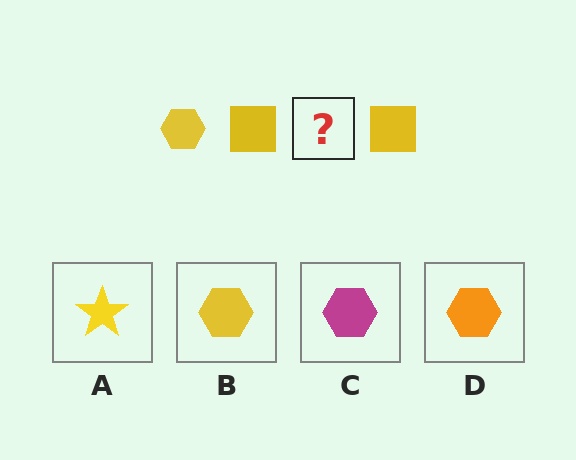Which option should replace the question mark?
Option B.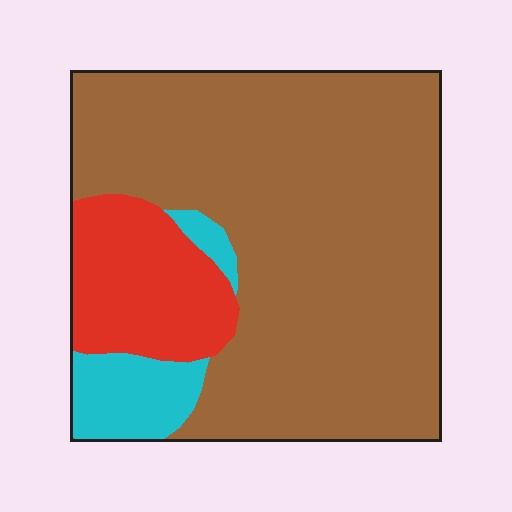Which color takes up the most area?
Brown, at roughly 75%.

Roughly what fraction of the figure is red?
Red covers 16% of the figure.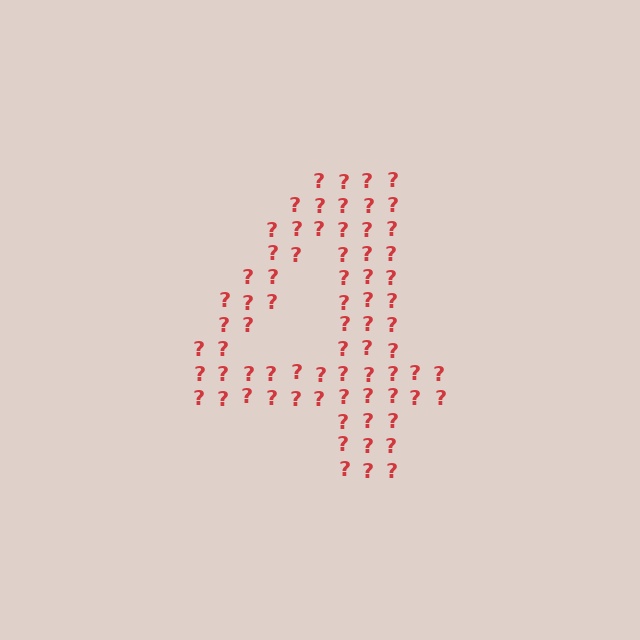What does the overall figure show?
The overall figure shows the digit 4.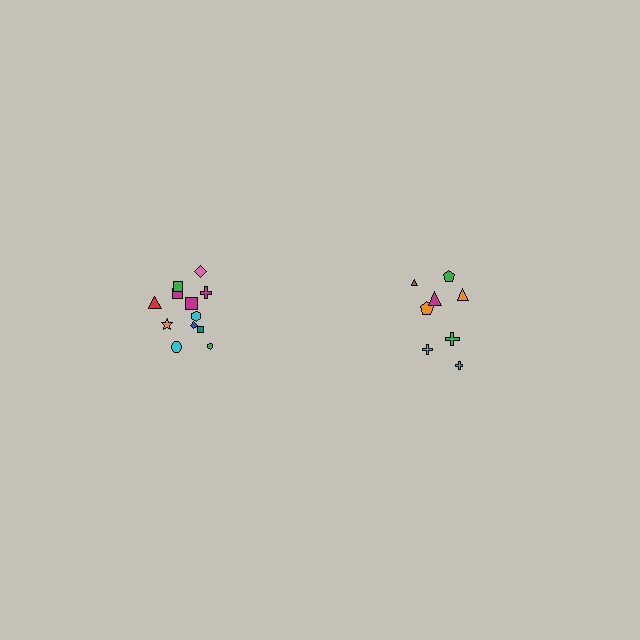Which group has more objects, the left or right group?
The left group.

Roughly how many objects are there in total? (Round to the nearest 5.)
Roughly 20 objects in total.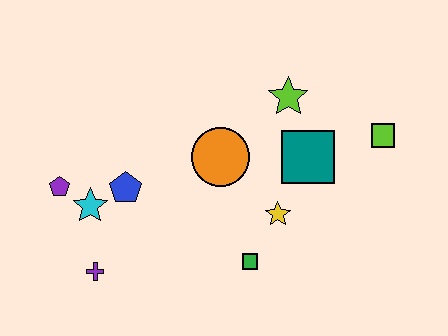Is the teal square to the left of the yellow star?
No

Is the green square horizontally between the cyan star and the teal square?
Yes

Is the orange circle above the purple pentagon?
Yes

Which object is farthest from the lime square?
The purple pentagon is farthest from the lime square.